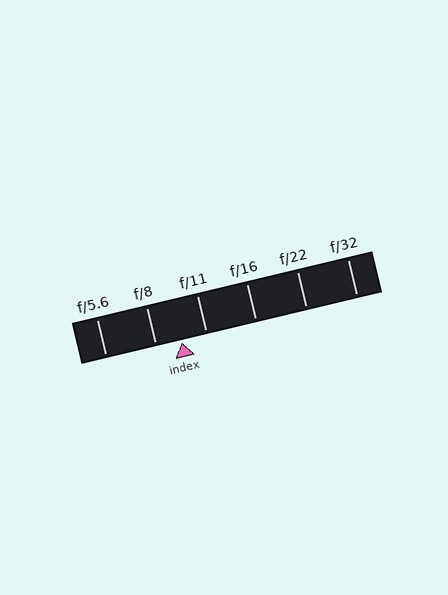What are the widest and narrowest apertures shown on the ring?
The widest aperture shown is f/5.6 and the narrowest is f/32.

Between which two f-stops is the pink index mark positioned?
The index mark is between f/8 and f/11.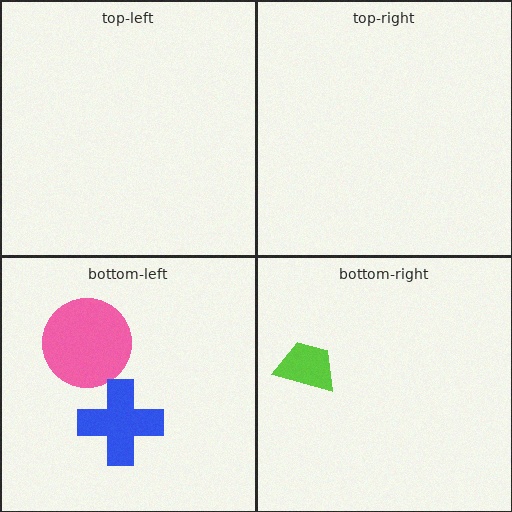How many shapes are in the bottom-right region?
1.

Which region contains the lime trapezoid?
The bottom-right region.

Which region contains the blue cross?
The bottom-left region.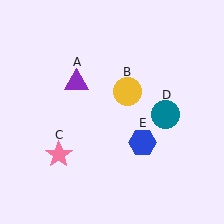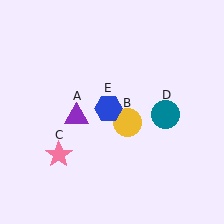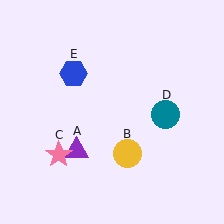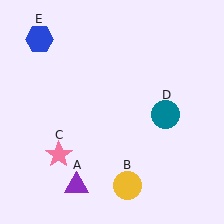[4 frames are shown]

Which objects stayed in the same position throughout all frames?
Pink star (object C) and teal circle (object D) remained stationary.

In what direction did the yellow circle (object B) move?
The yellow circle (object B) moved down.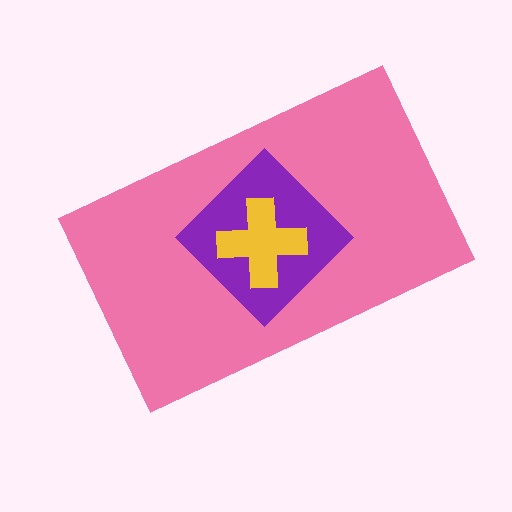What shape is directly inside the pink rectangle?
The purple diamond.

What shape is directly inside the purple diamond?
The yellow cross.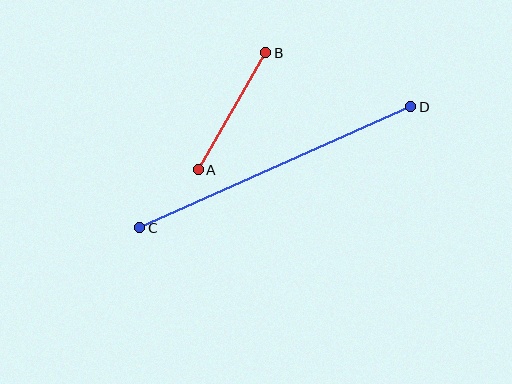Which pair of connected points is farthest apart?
Points C and D are farthest apart.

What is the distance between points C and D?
The distance is approximately 297 pixels.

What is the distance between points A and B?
The distance is approximately 135 pixels.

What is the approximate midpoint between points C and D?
The midpoint is at approximately (275, 167) pixels.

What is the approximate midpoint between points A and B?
The midpoint is at approximately (232, 111) pixels.